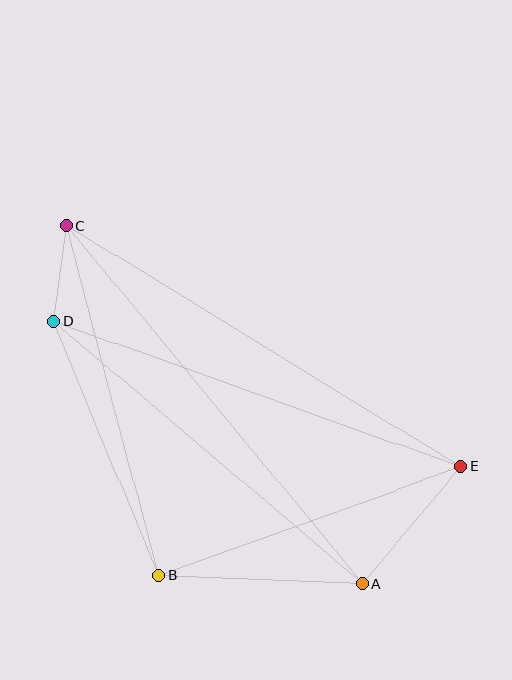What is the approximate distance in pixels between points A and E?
The distance between A and E is approximately 153 pixels.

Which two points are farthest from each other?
Points A and C are farthest from each other.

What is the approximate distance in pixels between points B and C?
The distance between B and C is approximately 362 pixels.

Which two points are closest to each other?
Points C and D are closest to each other.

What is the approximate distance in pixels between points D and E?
The distance between D and E is approximately 433 pixels.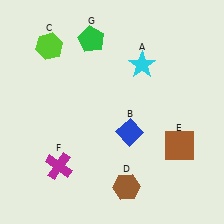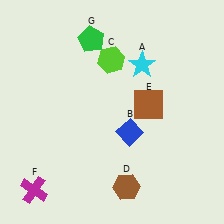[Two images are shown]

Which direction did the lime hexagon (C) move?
The lime hexagon (C) moved right.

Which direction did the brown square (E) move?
The brown square (E) moved up.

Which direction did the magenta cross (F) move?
The magenta cross (F) moved left.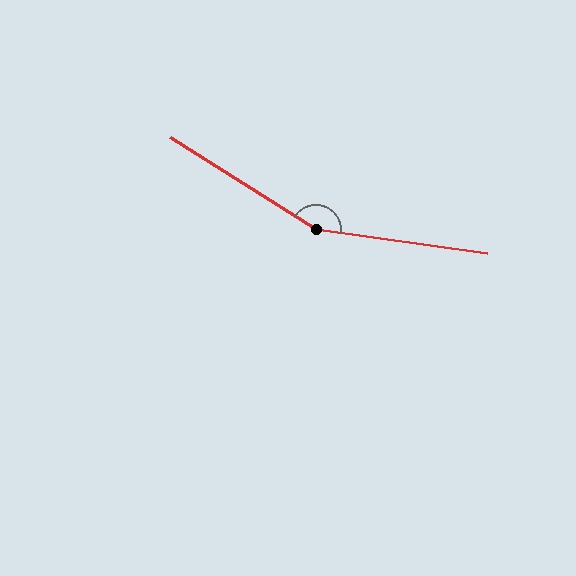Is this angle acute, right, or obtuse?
It is obtuse.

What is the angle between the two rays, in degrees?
Approximately 156 degrees.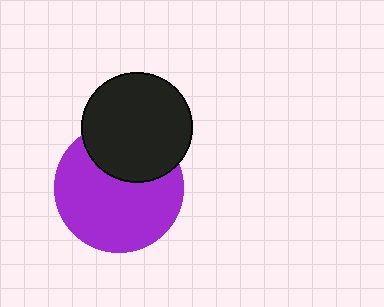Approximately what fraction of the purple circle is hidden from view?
Roughly 31% of the purple circle is hidden behind the black circle.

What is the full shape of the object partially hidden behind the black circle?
The partially hidden object is a purple circle.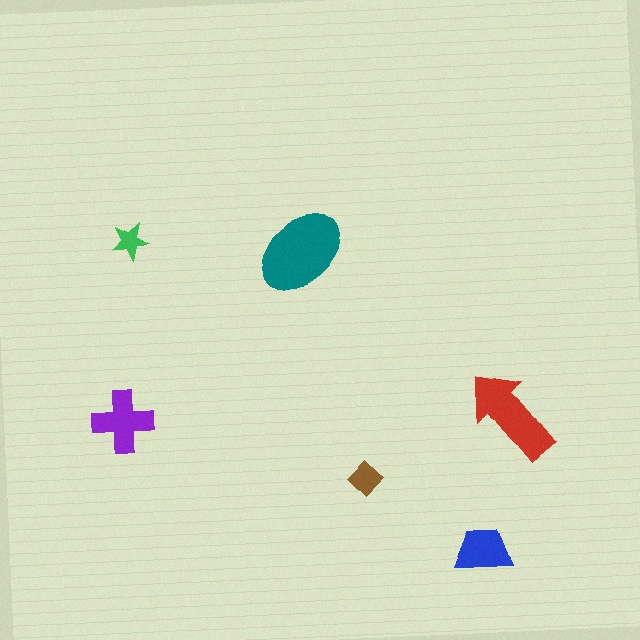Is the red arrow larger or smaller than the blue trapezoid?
Larger.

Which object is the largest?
The teal ellipse.